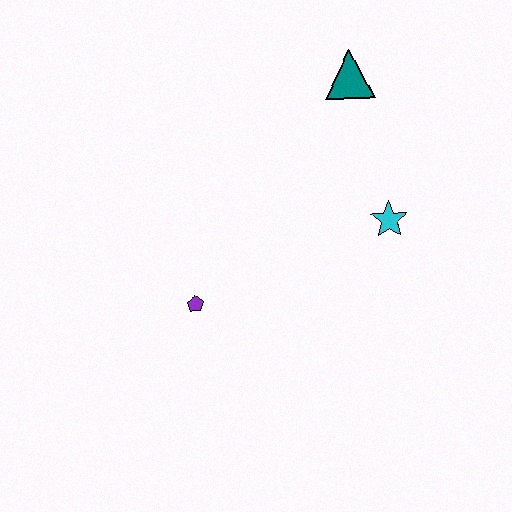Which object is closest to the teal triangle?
The cyan star is closest to the teal triangle.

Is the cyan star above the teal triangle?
No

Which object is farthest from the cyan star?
The purple pentagon is farthest from the cyan star.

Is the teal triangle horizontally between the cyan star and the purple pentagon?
Yes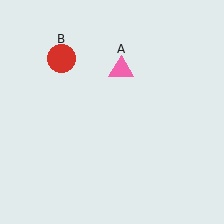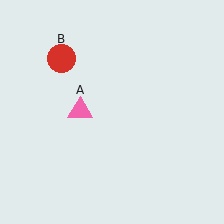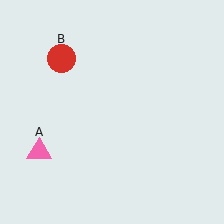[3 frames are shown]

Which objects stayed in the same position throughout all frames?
Red circle (object B) remained stationary.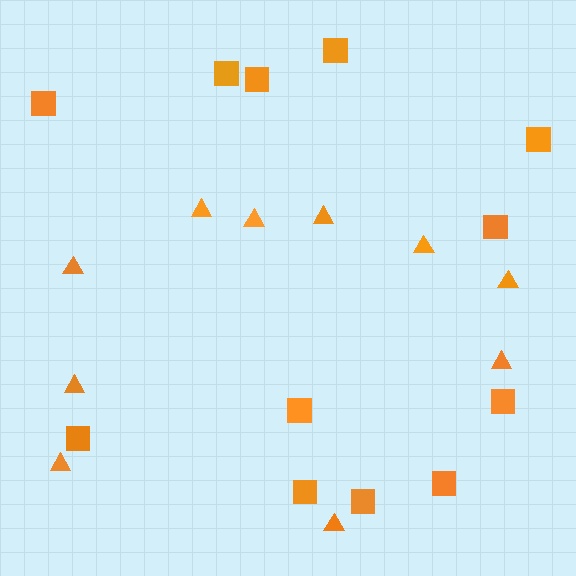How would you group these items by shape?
There are 2 groups: one group of triangles (10) and one group of squares (12).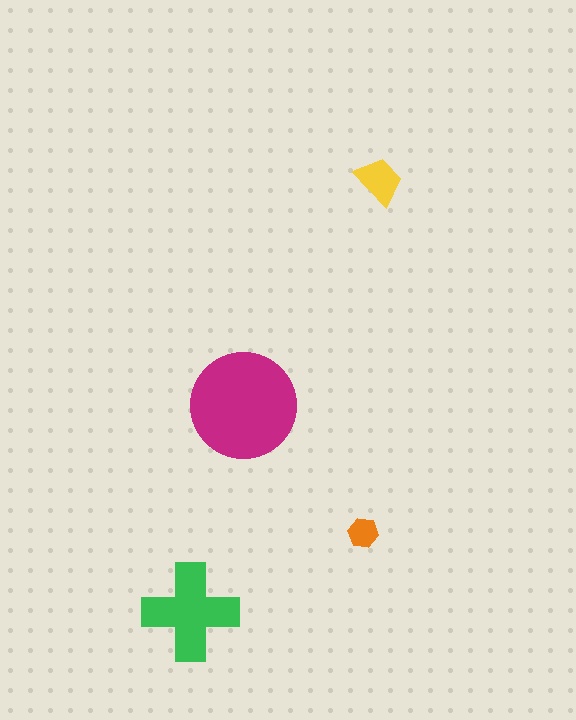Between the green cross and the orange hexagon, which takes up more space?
The green cross.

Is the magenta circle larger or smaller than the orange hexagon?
Larger.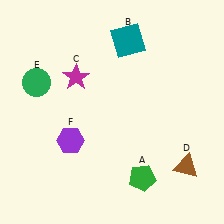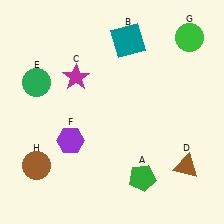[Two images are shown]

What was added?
A green circle (G), a brown circle (H) were added in Image 2.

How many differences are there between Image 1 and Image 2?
There are 2 differences between the two images.